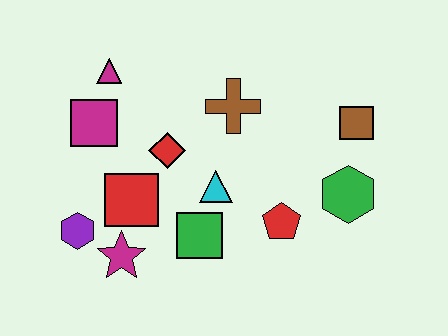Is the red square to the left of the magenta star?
No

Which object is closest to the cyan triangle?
The green square is closest to the cyan triangle.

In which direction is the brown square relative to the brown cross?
The brown square is to the right of the brown cross.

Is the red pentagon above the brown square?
No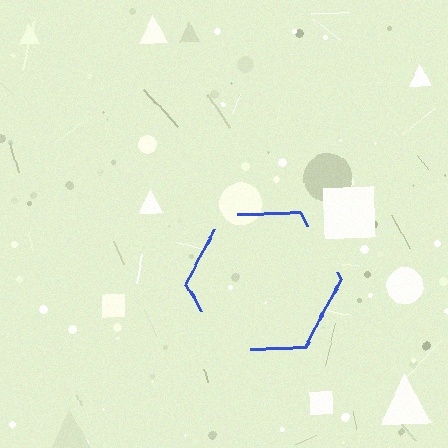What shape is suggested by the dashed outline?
The dashed outline suggests a hexagon.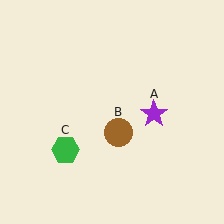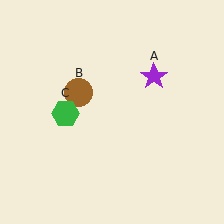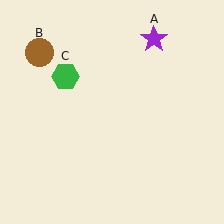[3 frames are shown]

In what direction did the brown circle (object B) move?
The brown circle (object B) moved up and to the left.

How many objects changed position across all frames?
3 objects changed position: purple star (object A), brown circle (object B), green hexagon (object C).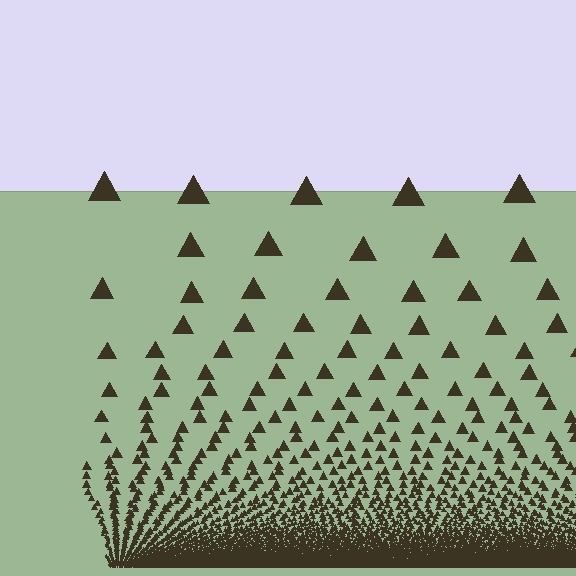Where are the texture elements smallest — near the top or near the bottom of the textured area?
Near the bottom.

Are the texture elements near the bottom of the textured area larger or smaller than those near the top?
Smaller. The gradient is inverted — elements near the bottom are smaller and denser.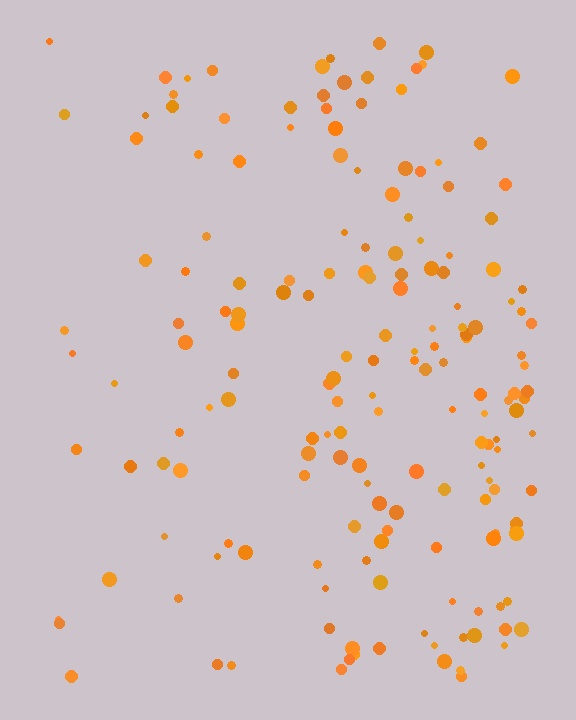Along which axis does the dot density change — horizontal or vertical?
Horizontal.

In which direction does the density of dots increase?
From left to right, with the right side densest.